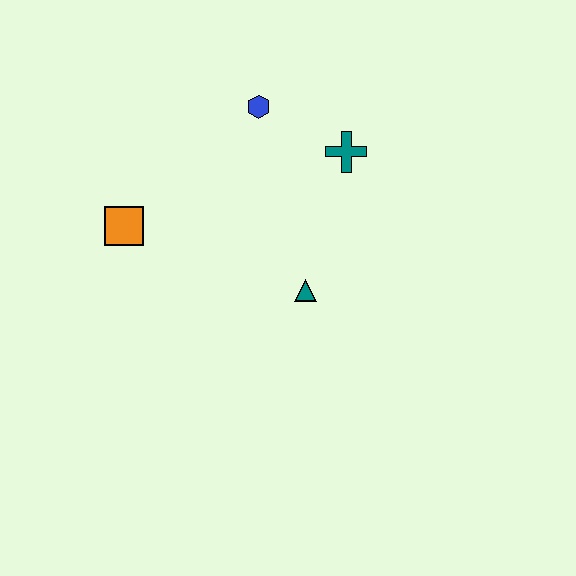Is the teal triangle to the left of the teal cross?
Yes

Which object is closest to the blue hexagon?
The teal cross is closest to the blue hexagon.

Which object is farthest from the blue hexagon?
The teal triangle is farthest from the blue hexagon.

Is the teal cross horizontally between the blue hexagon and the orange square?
No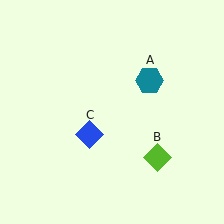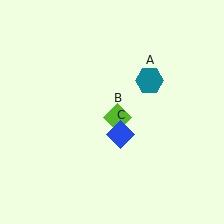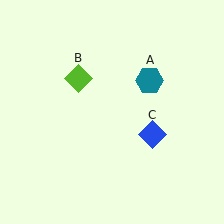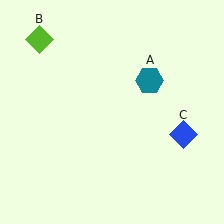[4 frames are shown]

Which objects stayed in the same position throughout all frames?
Teal hexagon (object A) remained stationary.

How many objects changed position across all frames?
2 objects changed position: lime diamond (object B), blue diamond (object C).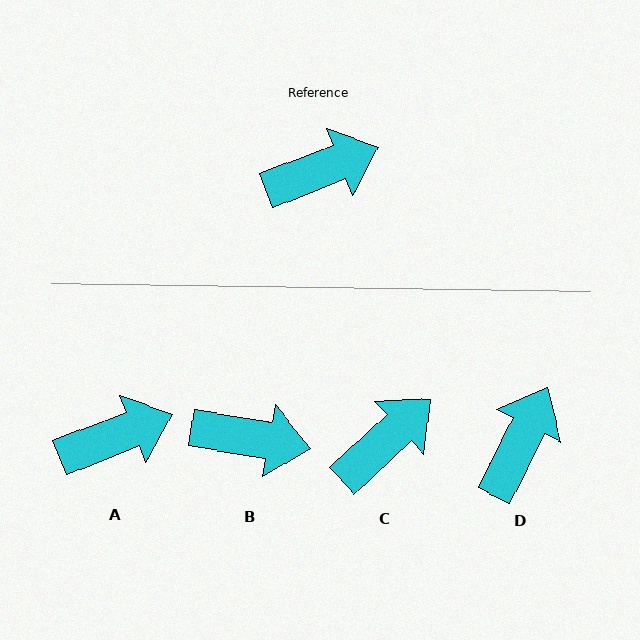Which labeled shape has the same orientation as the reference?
A.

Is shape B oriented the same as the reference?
No, it is off by about 31 degrees.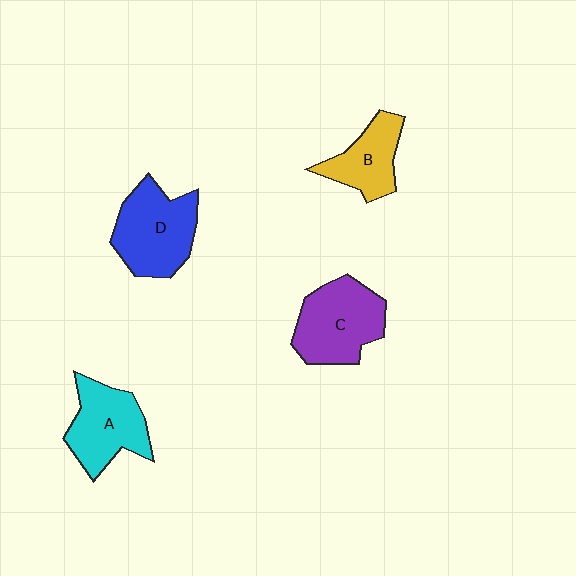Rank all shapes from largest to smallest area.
From largest to smallest: D (blue), C (purple), A (cyan), B (yellow).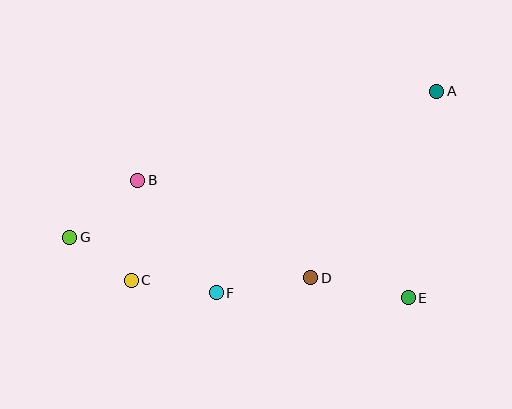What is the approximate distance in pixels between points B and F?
The distance between B and F is approximately 137 pixels.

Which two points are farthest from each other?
Points A and G are farthest from each other.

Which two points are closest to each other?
Points C and G are closest to each other.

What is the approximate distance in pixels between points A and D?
The distance between A and D is approximately 225 pixels.